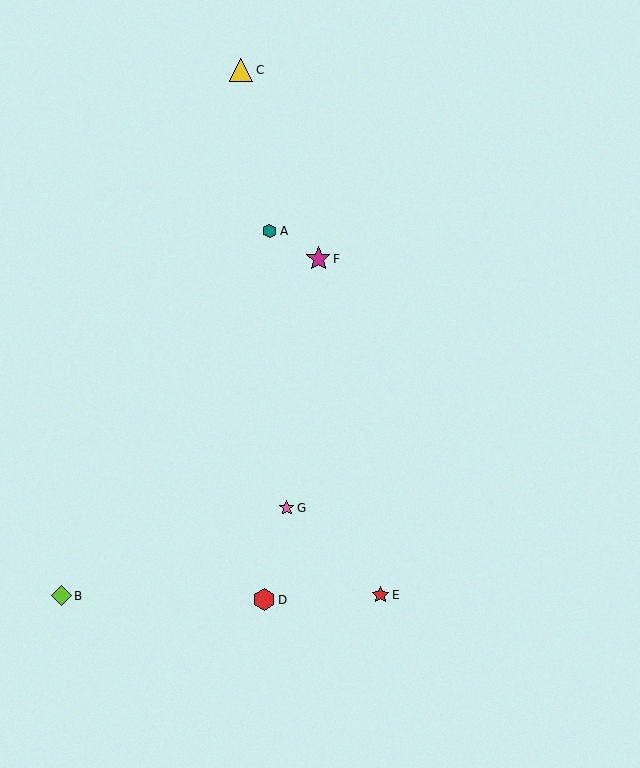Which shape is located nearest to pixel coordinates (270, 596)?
The red hexagon (labeled D) at (264, 600) is nearest to that location.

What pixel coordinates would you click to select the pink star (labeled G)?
Click at (287, 508) to select the pink star G.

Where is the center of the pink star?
The center of the pink star is at (287, 508).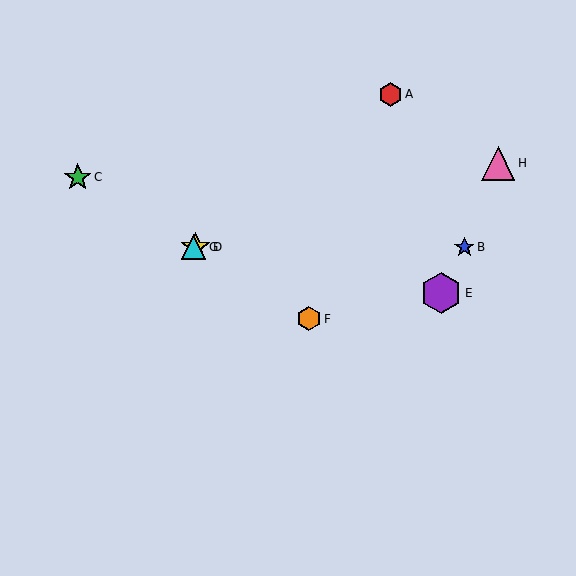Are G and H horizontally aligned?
No, G is at y≈247 and H is at y≈163.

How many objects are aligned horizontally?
3 objects (B, D, G) are aligned horizontally.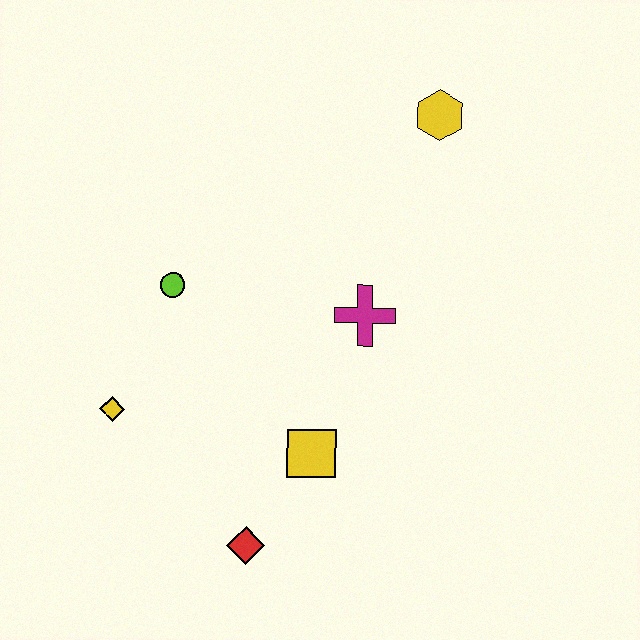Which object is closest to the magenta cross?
The yellow square is closest to the magenta cross.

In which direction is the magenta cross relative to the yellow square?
The magenta cross is above the yellow square.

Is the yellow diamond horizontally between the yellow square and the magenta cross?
No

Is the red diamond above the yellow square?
No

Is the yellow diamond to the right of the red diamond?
No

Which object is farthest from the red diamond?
The yellow hexagon is farthest from the red diamond.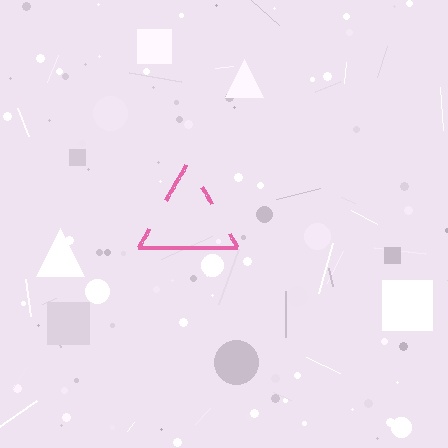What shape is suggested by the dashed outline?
The dashed outline suggests a triangle.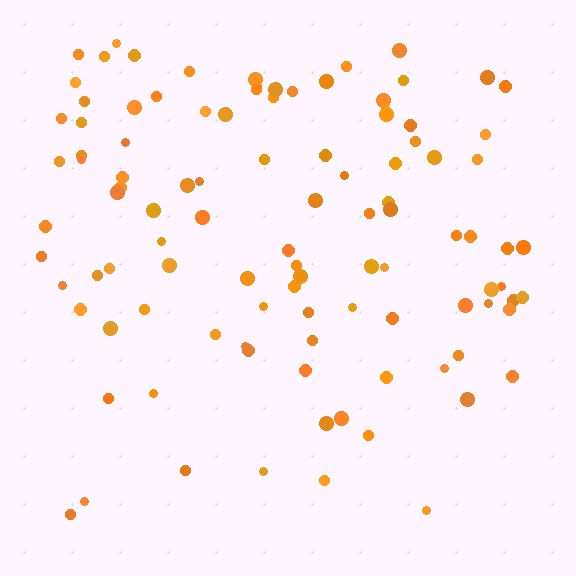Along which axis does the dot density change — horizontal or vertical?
Vertical.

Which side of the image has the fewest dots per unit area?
The bottom.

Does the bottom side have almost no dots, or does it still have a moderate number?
Still a moderate number, just noticeably fewer than the top.